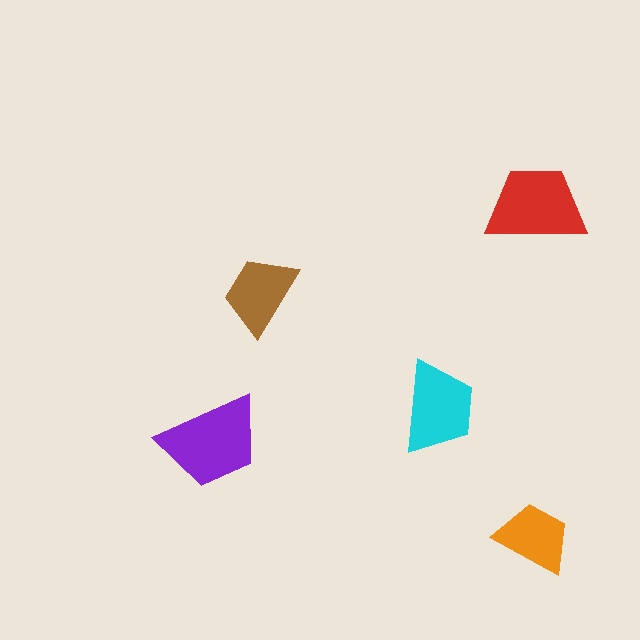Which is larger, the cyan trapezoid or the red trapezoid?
The red one.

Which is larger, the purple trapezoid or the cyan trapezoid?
The purple one.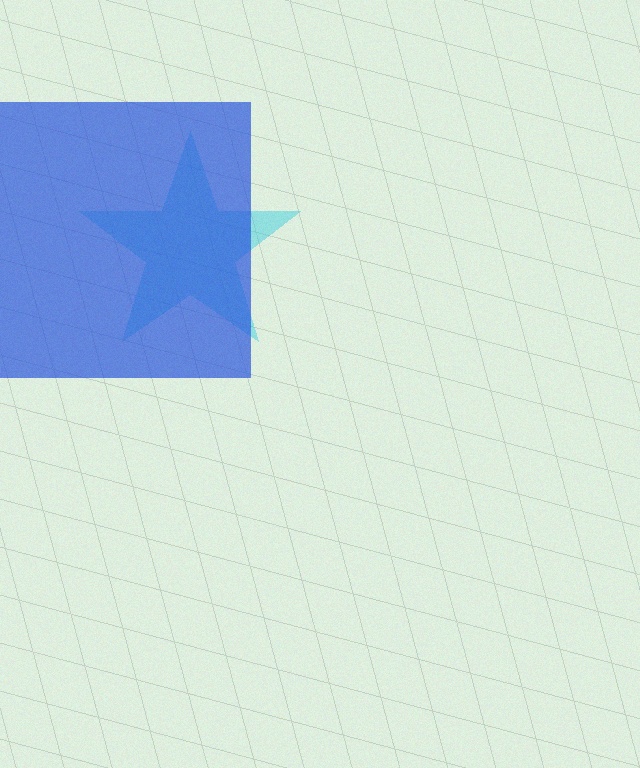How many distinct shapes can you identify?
There are 2 distinct shapes: a cyan star, a blue square.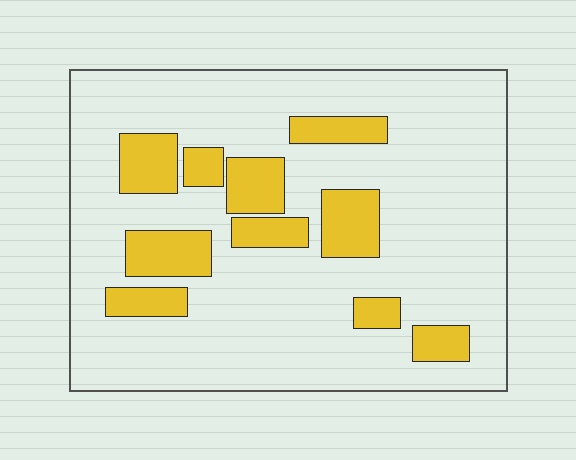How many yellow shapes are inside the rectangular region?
10.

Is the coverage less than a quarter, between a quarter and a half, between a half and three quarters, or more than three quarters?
Less than a quarter.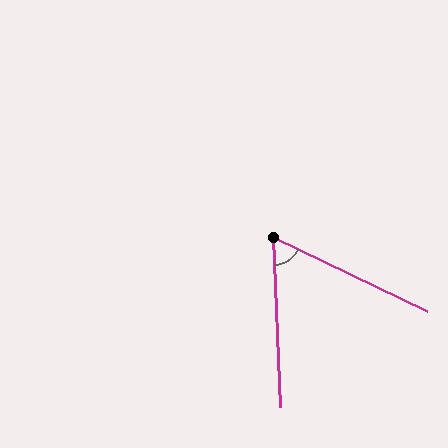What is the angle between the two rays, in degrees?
Approximately 62 degrees.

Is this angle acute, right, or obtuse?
It is acute.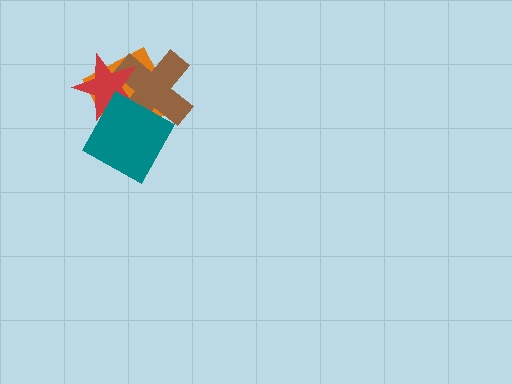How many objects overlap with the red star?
3 objects overlap with the red star.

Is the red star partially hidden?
Yes, it is partially covered by another shape.